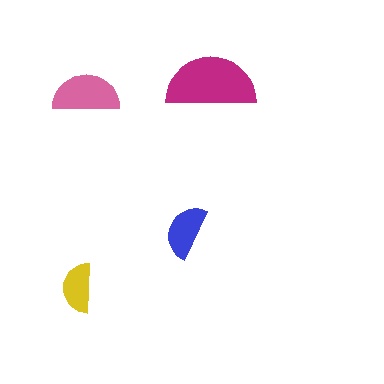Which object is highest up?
The magenta semicircle is topmost.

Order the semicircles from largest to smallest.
the magenta one, the pink one, the blue one, the yellow one.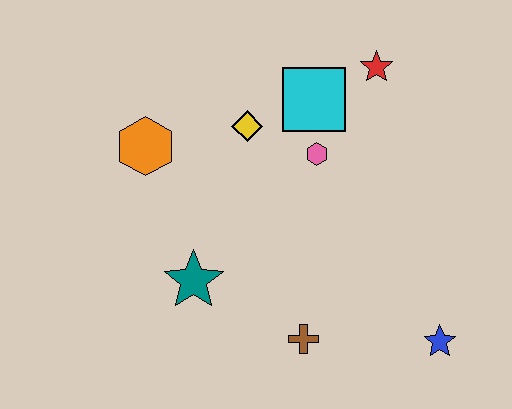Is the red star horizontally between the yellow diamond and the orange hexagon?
No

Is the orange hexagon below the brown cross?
No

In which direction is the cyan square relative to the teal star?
The cyan square is above the teal star.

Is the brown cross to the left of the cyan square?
Yes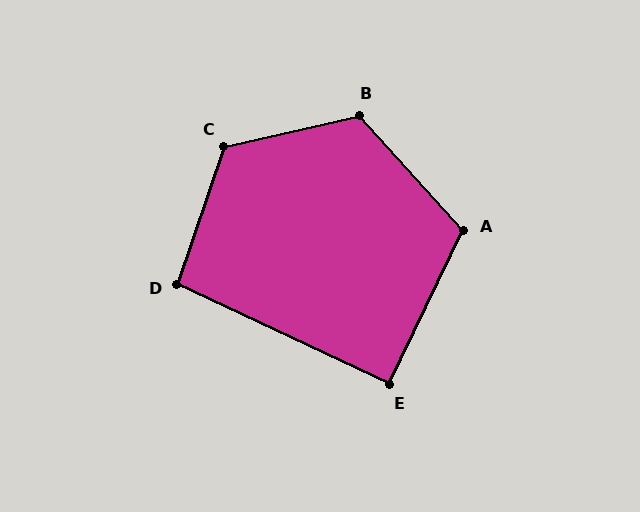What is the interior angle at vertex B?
Approximately 119 degrees (obtuse).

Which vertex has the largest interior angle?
C, at approximately 121 degrees.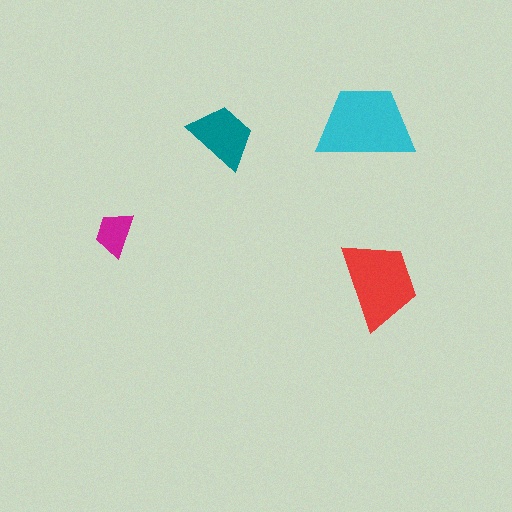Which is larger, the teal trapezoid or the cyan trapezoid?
The cyan one.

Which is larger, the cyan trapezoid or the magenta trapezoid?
The cyan one.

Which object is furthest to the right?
The red trapezoid is rightmost.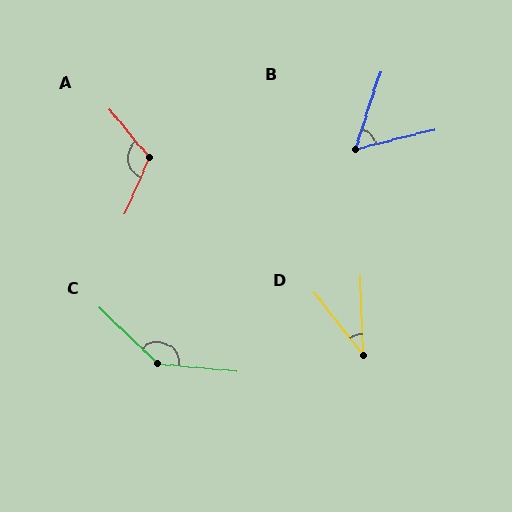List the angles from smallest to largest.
D (36°), B (58°), A (117°), C (142°).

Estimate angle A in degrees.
Approximately 117 degrees.